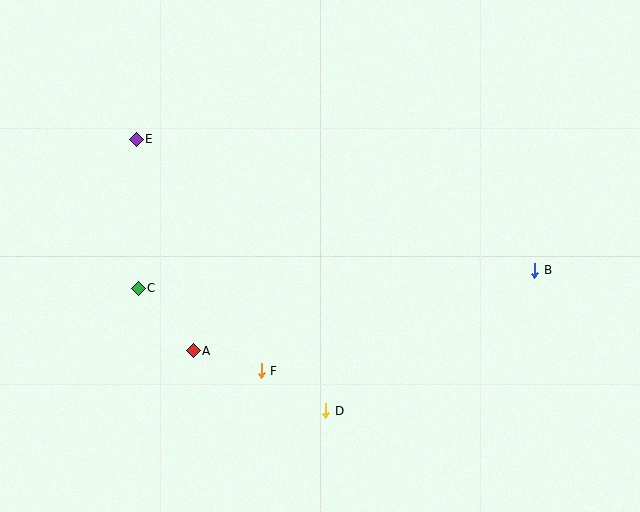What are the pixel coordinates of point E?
Point E is at (136, 139).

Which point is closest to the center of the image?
Point F at (261, 371) is closest to the center.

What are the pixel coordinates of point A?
Point A is at (193, 351).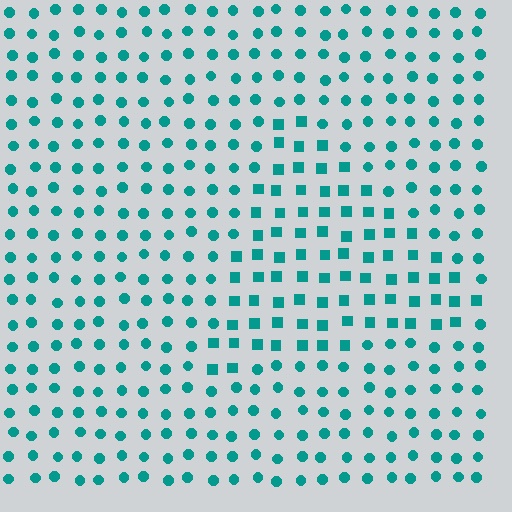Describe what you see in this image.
The image is filled with small teal elements arranged in a uniform grid. A triangle-shaped region contains squares, while the surrounding area contains circles. The boundary is defined purely by the change in element shape.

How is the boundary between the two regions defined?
The boundary is defined by a change in element shape: squares inside vs. circles outside. All elements share the same color and spacing.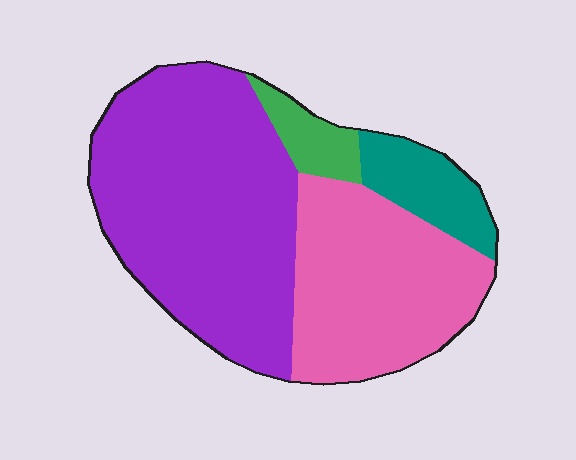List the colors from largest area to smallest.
From largest to smallest: purple, pink, teal, green.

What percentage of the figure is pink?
Pink covers around 35% of the figure.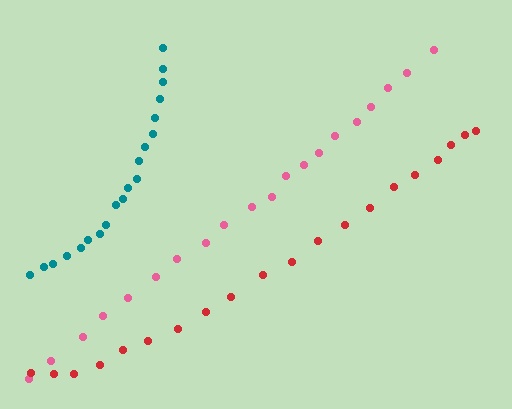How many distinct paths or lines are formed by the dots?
There are 3 distinct paths.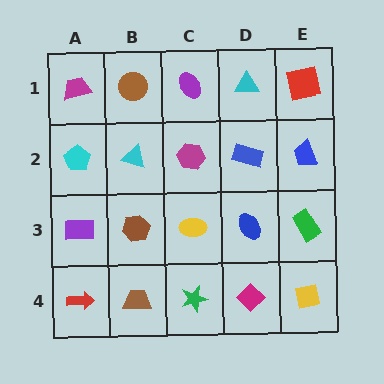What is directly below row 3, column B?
A brown trapezoid.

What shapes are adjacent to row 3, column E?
A blue trapezoid (row 2, column E), a yellow square (row 4, column E), a blue ellipse (row 3, column D).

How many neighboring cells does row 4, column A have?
2.